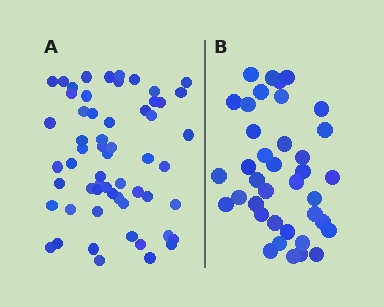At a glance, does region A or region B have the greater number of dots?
Region A (the left region) has more dots.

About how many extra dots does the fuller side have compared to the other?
Region A has approximately 20 more dots than region B.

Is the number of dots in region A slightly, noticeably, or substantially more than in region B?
Region A has substantially more. The ratio is roughly 1.5 to 1.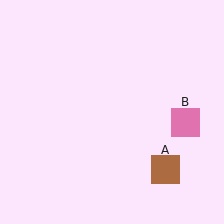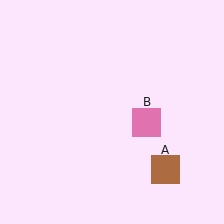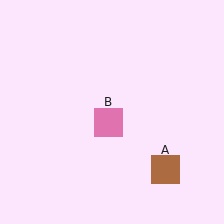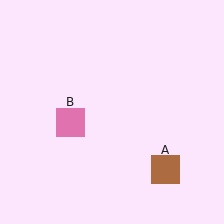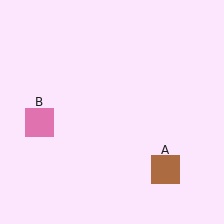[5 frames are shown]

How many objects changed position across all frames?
1 object changed position: pink square (object B).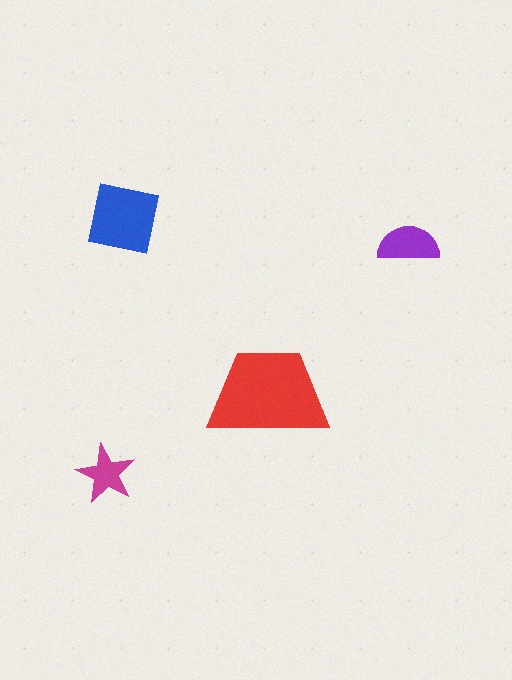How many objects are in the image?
There are 4 objects in the image.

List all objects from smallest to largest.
The magenta star, the purple semicircle, the blue square, the red trapezoid.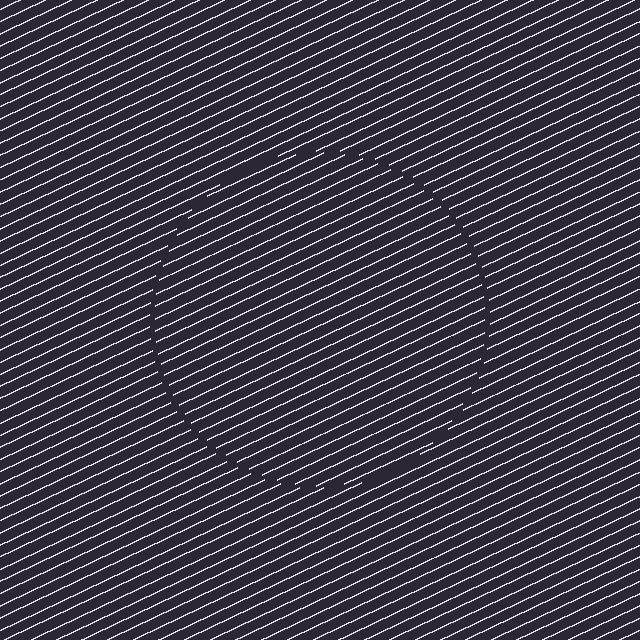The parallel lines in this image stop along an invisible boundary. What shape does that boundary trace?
An illusory circle. The interior of the shape contains the same grating, shifted by half a period — the contour is defined by the phase discontinuity where line-ends from the inner and outer gratings abut.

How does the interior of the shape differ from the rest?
The interior of the shape contains the same grating, shifted by half a period — the contour is defined by the phase discontinuity where line-ends from the inner and outer gratings abut.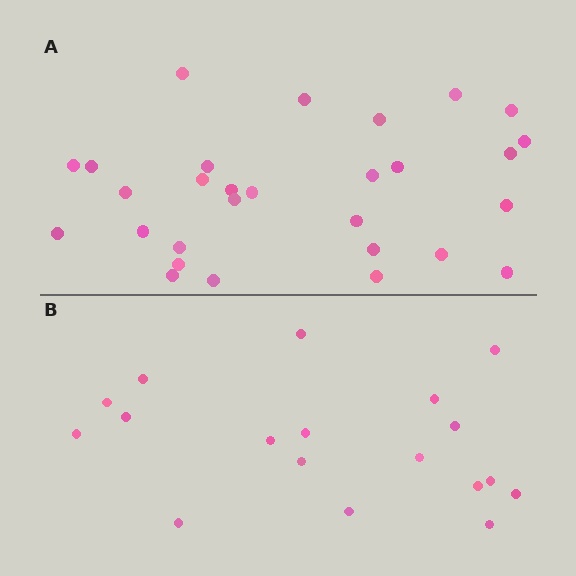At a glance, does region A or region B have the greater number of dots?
Region A (the top region) has more dots.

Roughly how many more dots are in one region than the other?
Region A has roughly 12 or so more dots than region B.